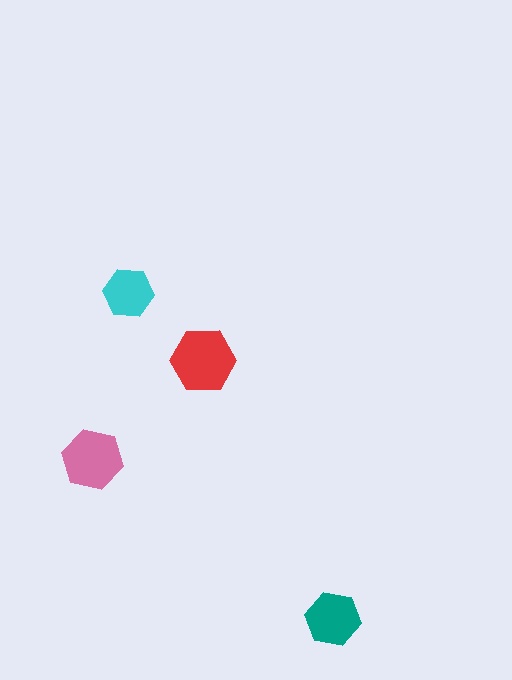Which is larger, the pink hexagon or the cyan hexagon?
The pink one.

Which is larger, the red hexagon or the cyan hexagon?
The red one.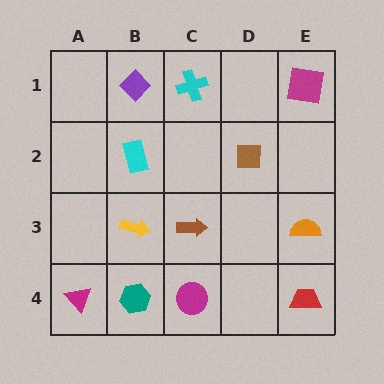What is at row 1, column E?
A magenta square.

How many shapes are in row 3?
3 shapes.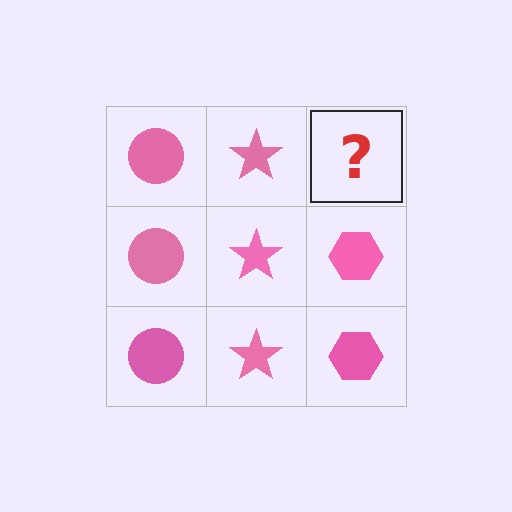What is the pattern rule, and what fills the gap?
The rule is that each column has a consistent shape. The gap should be filled with a pink hexagon.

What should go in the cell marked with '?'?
The missing cell should contain a pink hexagon.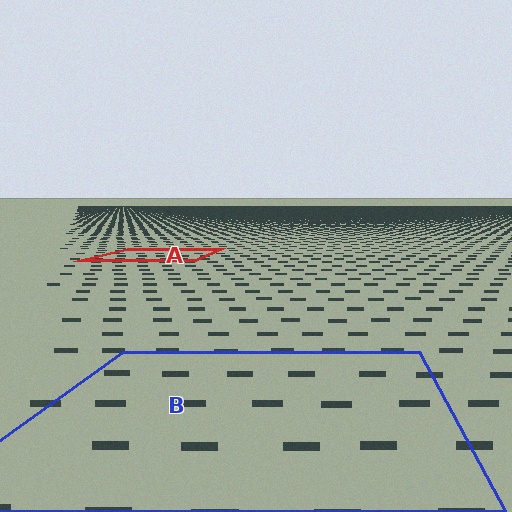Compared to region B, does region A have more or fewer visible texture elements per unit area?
Region A has more texture elements per unit area — they are packed more densely because it is farther away.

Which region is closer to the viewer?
Region B is closer. The texture elements there are larger and more spread out.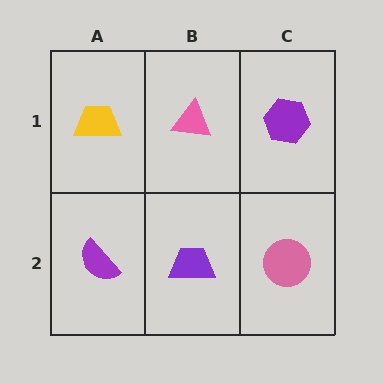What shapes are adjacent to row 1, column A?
A purple semicircle (row 2, column A), a pink triangle (row 1, column B).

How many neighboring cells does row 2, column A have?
2.